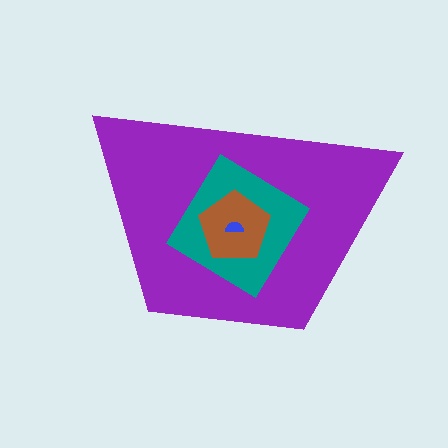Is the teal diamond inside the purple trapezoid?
Yes.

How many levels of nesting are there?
4.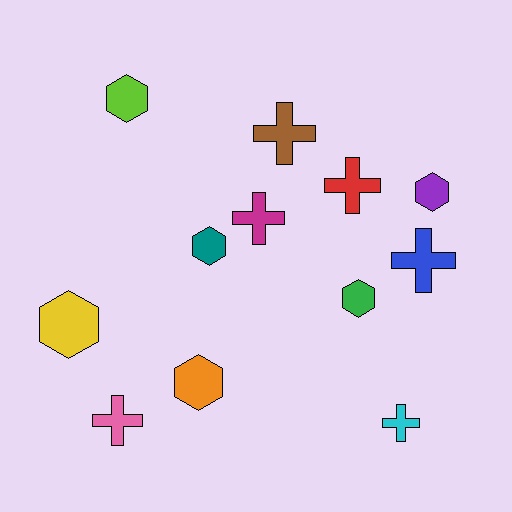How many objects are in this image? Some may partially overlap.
There are 12 objects.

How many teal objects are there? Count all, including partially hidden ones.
There is 1 teal object.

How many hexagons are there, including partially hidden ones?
There are 6 hexagons.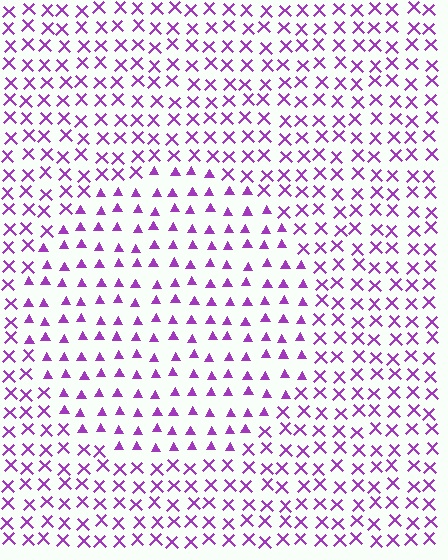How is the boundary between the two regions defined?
The boundary is defined by a change in element shape: triangles inside vs. X marks outside. All elements share the same color and spacing.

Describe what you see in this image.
The image is filled with small purple elements arranged in a uniform grid. A circle-shaped region contains triangles, while the surrounding area contains X marks. The boundary is defined purely by the change in element shape.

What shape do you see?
I see a circle.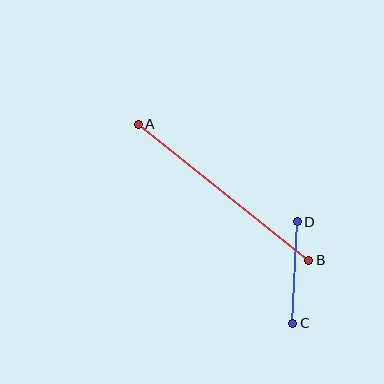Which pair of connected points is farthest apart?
Points A and B are farthest apart.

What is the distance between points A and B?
The distance is approximately 218 pixels.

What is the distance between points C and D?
The distance is approximately 101 pixels.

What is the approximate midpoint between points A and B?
The midpoint is at approximately (224, 192) pixels.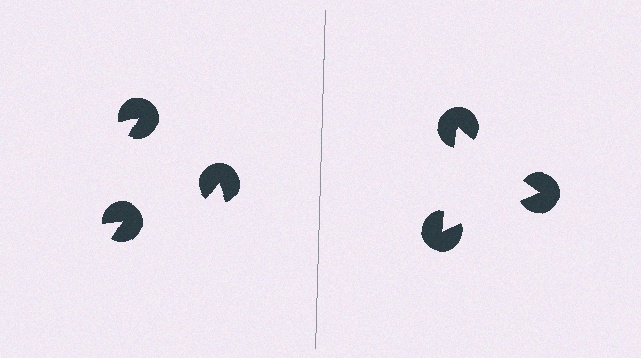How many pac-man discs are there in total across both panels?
6 — 3 on each side.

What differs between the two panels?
The pac-man discs are positioned identically on both sides; only the wedge orientations differ. On the right they align to a triangle; on the left they are misaligned.